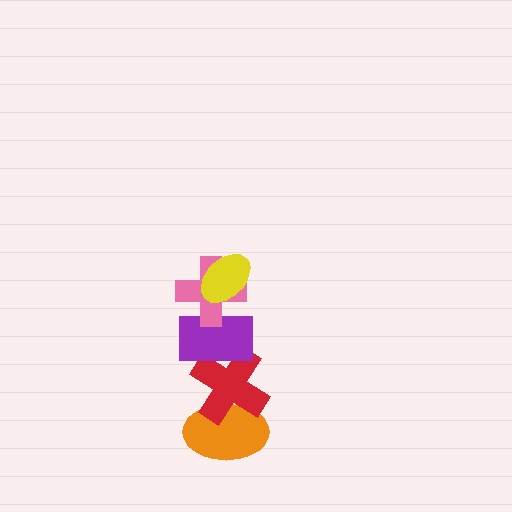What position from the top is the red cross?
The red cross is 4th from the top.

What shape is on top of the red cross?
The purple rectangle is on top of the red cross.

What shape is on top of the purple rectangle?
The pink cross is on top of the purple rectangle.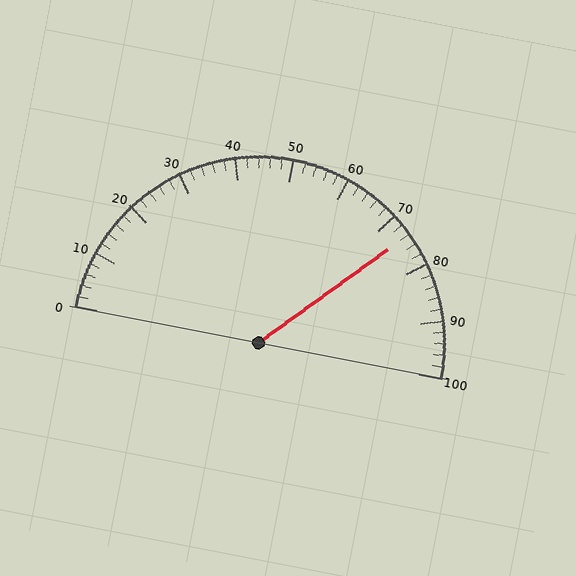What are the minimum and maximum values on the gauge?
The gauge ranges from 0 to 100.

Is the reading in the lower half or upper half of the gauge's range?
The reading is in the upper half of the range (0 to 100).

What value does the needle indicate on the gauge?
The needle indicates approximately 74.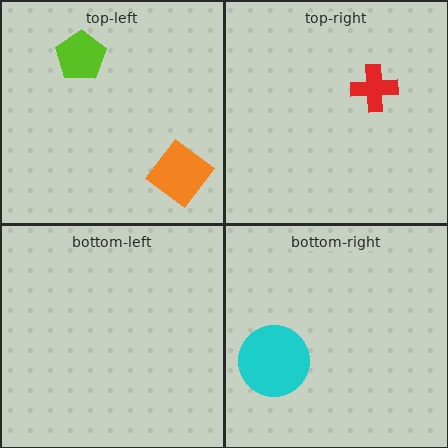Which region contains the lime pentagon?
The top-left region.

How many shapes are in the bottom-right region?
1.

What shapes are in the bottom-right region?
The cyan circle.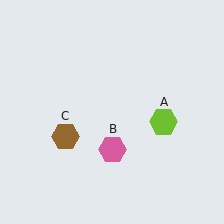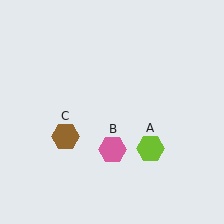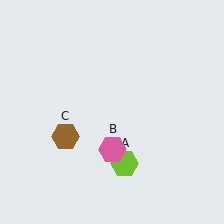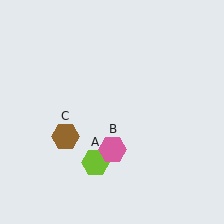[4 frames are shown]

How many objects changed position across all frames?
1 object changed position: lime hexagon (object A).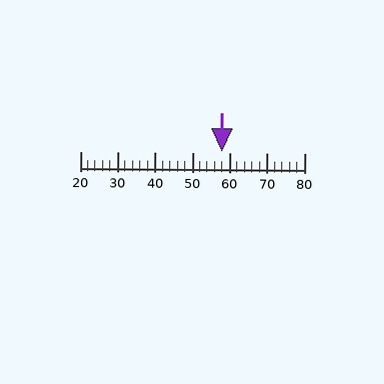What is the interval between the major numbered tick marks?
The major tick marks are spaced 10 units apart.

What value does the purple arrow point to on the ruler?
The purple arrow points to approximately 58.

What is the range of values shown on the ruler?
The ruler shows values from 20 to 80.